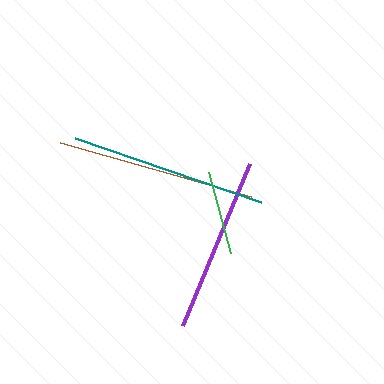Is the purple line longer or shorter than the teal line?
The teal line is longer than the purple line.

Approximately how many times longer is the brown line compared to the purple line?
The brown line is approximately 1.1 times the length of the purple line.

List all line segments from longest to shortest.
From longest to shortest: brown, teal, purple, green.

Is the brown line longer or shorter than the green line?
The brown line is longer than the green line.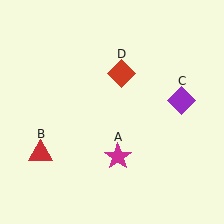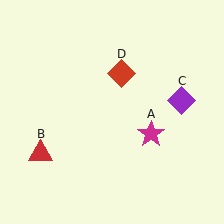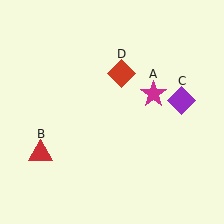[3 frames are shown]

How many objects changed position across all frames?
1 object changed position: magenta star (object A).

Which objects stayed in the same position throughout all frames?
Red triangle (object B) and purple diamond (object C) and red diamond (object D) remained stationary.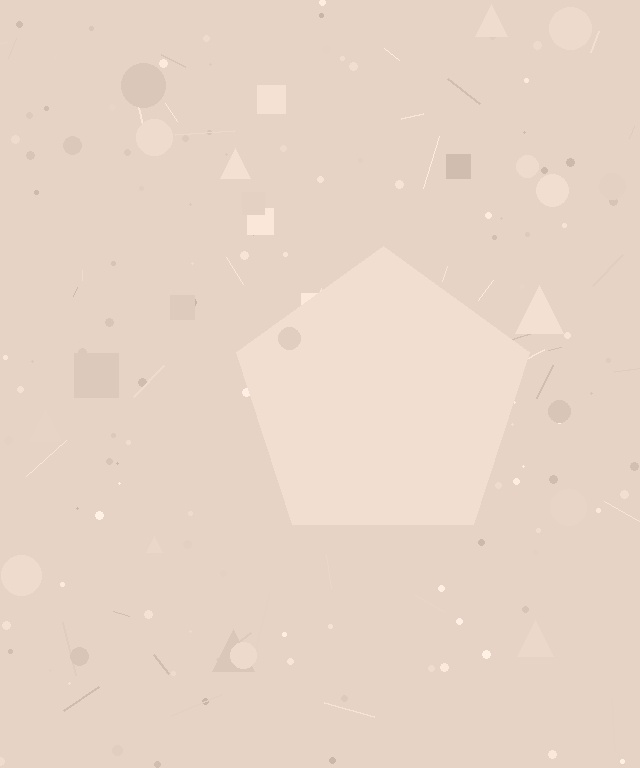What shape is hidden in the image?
A pentagon is hidden in the image.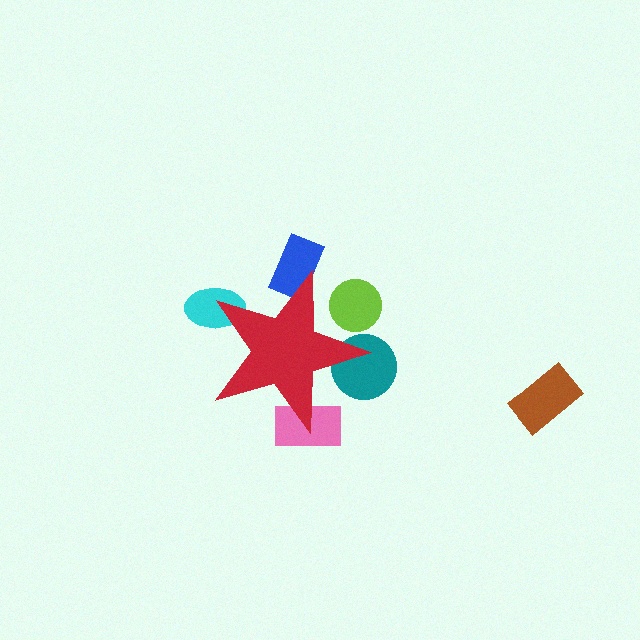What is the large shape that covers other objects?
A red star.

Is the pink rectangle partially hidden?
Yes, the pink rectangle is partially hidden behind the red star.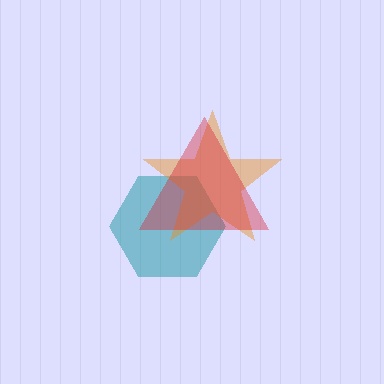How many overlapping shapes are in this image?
There are 3 overlapping shapes in the image.